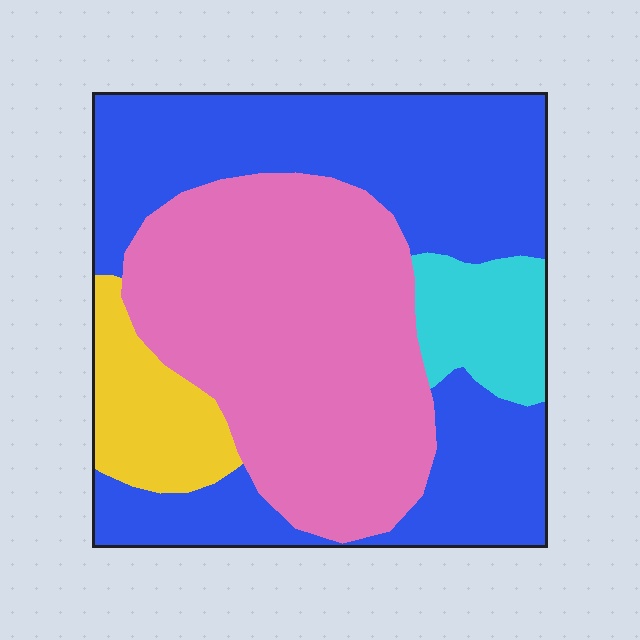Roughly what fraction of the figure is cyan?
Cyan covers 8% of the figure.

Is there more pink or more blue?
Blue.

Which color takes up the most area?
Blue, at roughly 45%.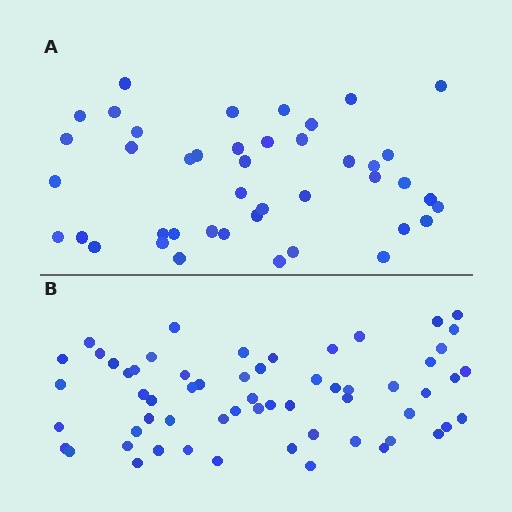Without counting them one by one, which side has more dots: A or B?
Region B (the bottom region) has more dots.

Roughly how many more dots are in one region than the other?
Region B has approximately 15 more dots than region A.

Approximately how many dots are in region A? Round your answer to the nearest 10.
About 40 dots. (The exact count is 43, which rounds to 40.)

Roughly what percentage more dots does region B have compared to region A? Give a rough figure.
About 40% more.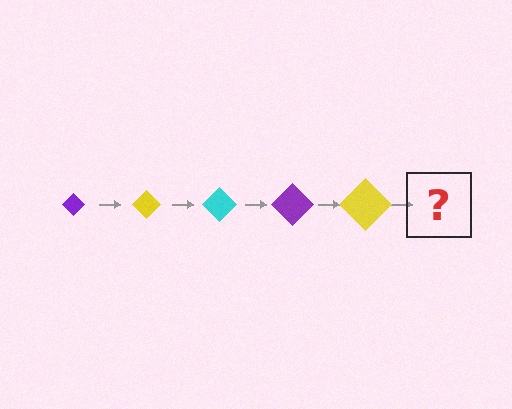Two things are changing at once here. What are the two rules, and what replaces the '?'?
The two rules are that the diamond grows larger each step and the color cycles through purple, yellow, and cyan. The '?' should be a cyan diamond, larger than the previous one.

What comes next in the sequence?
The next element should be a cyan diamond, larger than the previous one.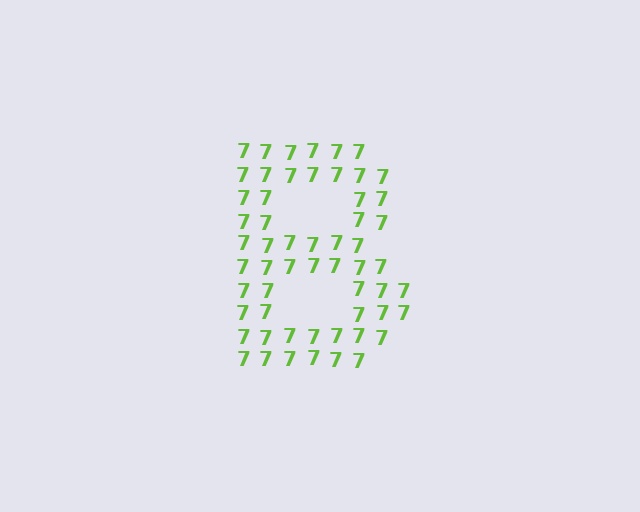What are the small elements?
The small elements are digit 7's.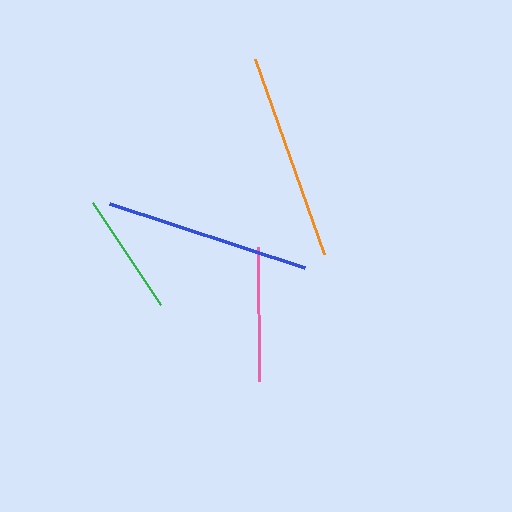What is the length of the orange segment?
The orange segment is approximately 207 pixels long.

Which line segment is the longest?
The orange line is the longest at approximately 207 pixels.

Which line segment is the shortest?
The green line is the shortest at approximately 123 pixels.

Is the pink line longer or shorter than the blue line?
The blue line is longer than the pink line.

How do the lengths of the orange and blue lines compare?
The orange and blue lines are approximately the same length.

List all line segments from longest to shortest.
From longest to shortest: orange, blue, pink, green.